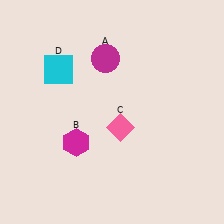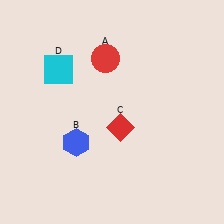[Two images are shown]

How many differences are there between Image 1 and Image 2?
There are 3 differences between the two images.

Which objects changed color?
A changed from magenta to red. B changed from magenta to blue. C changed from pink to red.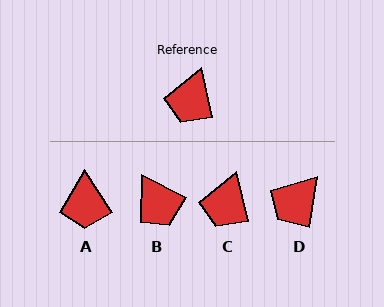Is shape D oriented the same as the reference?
No, it is off by about 22 degrees.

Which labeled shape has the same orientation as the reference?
C.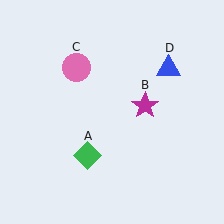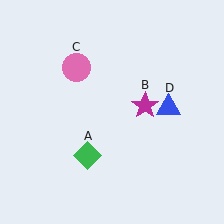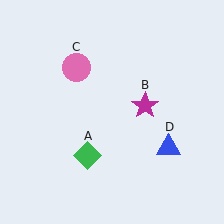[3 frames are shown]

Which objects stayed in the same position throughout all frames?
Green diamond (object A) and magenta star (object B) and pink circle (object C) remained stationary.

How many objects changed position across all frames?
1 object changed position: blue triangle (object D).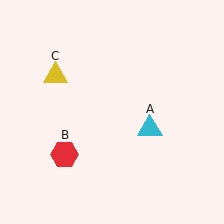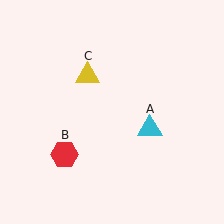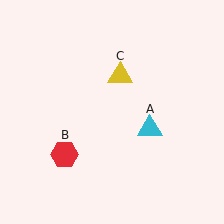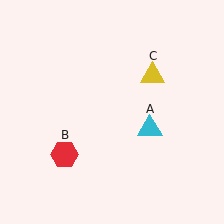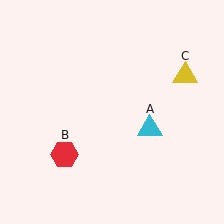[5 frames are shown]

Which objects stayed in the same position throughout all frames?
Cyan triangle (object A) and red hexagon (object B) remained stationary.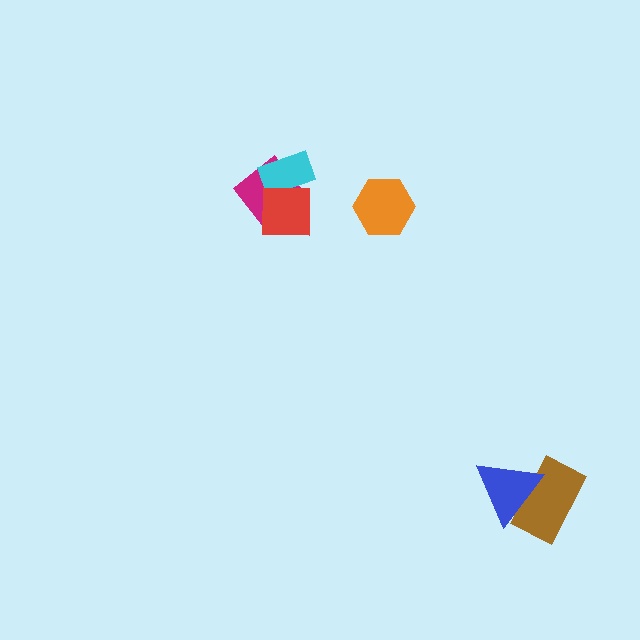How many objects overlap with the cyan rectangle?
2 objects overlap with the cyan rectangle.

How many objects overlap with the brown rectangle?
1 object overlaps with the brown rectangle.